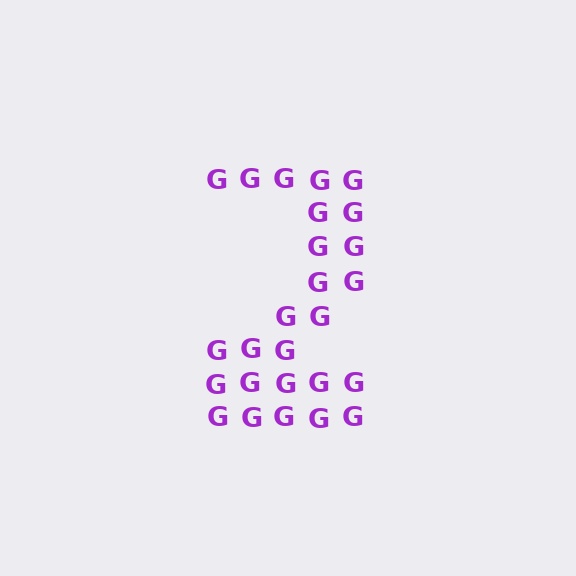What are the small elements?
The small elements are letter G's.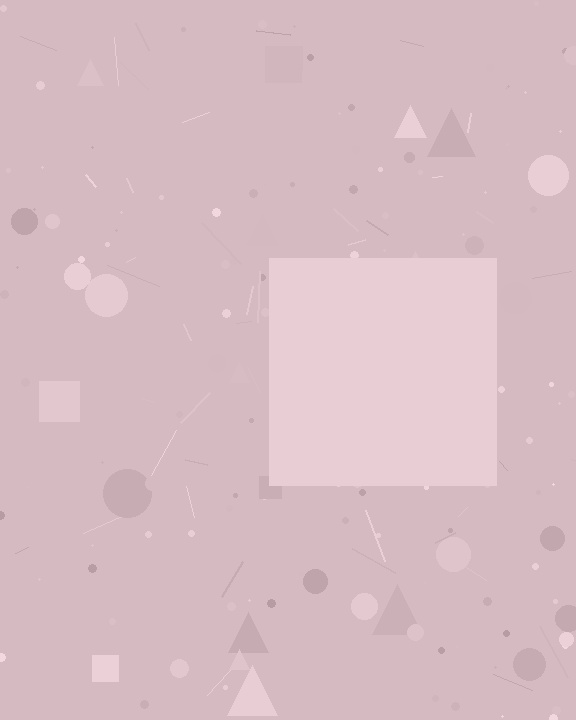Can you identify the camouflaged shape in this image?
The camouflaged shape is a square.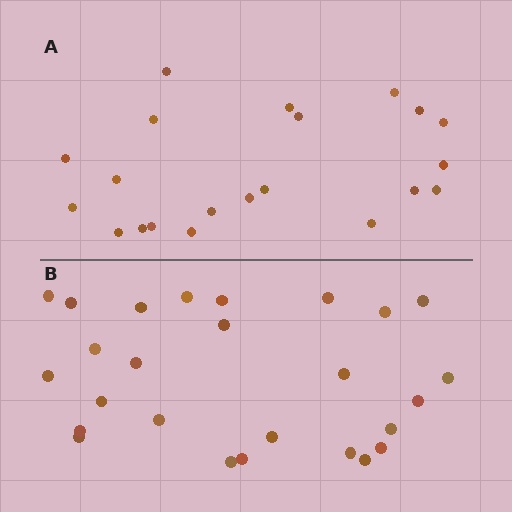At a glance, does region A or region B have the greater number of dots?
Region B (the bottom region) has more dots.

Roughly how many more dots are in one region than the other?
Region B has about 5 more dots than region A.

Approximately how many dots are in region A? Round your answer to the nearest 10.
About 20 dots. (The exact count is 21, which rounds to 20.)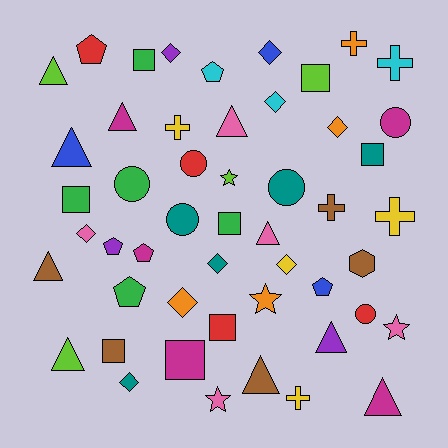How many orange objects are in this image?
There are 4 orange objects.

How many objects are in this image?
There are 50 objects.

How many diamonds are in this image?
There are 9 diamonds.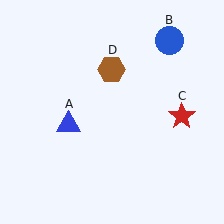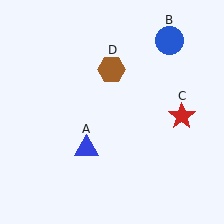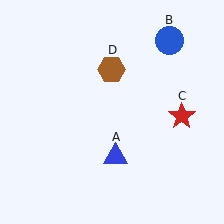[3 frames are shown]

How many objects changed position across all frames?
1 object changed position: blue triangle (object A).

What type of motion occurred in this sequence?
The blue triangle (object A) rotated counterclockwise around the center of the scene.